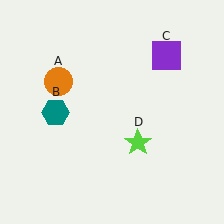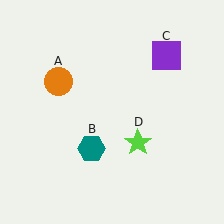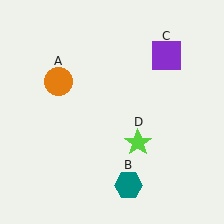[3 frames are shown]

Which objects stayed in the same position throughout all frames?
Orange circle (object A) and purple square (object C) and lime star (object D) remained stationary.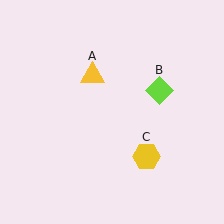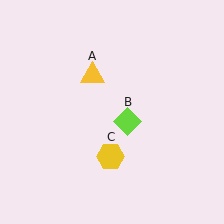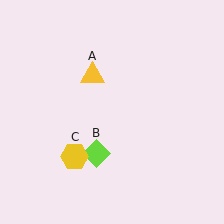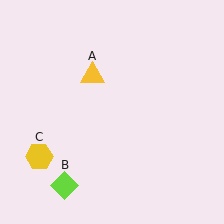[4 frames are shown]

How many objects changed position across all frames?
2 objects changed position: lime diamond (object B), yellow hexagon (object C).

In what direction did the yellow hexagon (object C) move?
The yellow hexagon (object C) moved left.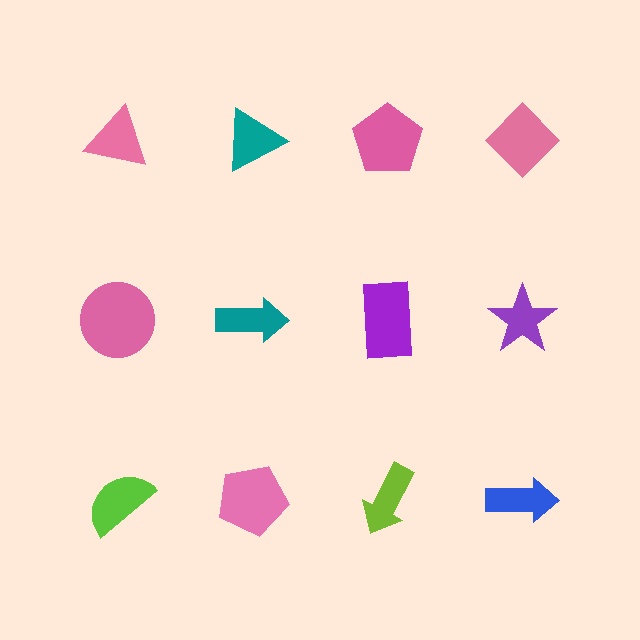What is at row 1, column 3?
A pink pentagon.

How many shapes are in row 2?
4 shapes.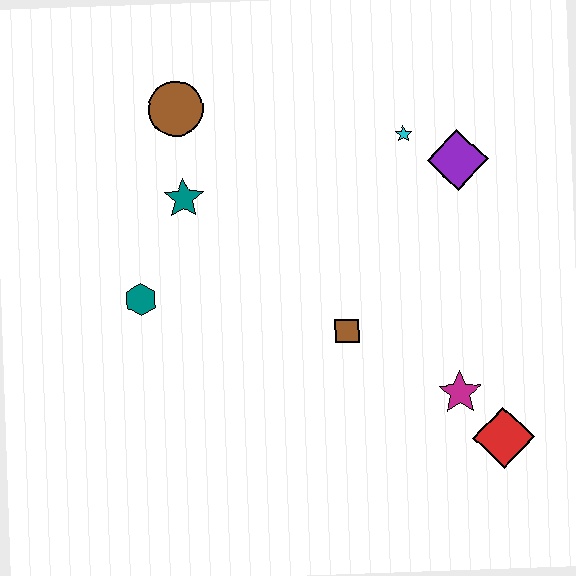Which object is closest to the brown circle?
The teal star is closest to the brown circle.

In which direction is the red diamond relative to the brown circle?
The red diamond is below the brown circle.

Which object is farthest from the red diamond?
The brown circle is farthest from the red diamond.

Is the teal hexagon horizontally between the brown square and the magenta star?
No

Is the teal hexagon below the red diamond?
No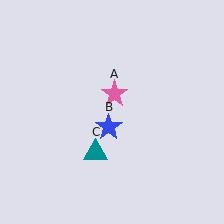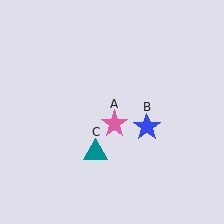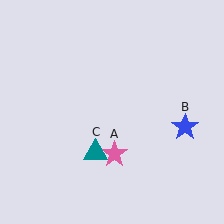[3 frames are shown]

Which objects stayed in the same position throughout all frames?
Teal triangle (object C) remained stationary.